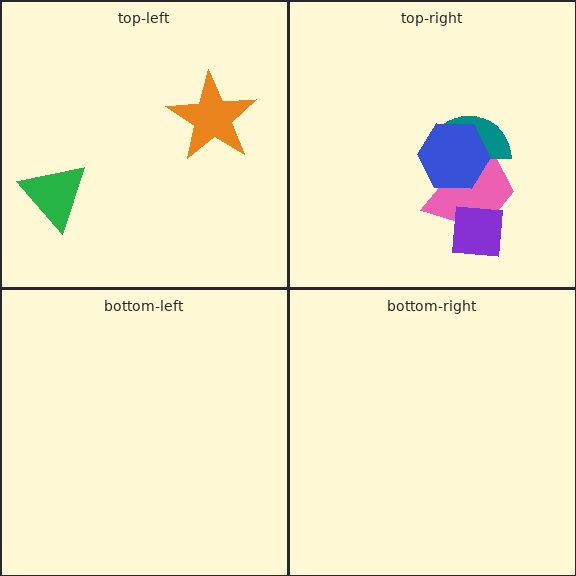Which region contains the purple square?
The top-right region.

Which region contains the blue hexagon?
The top-right region.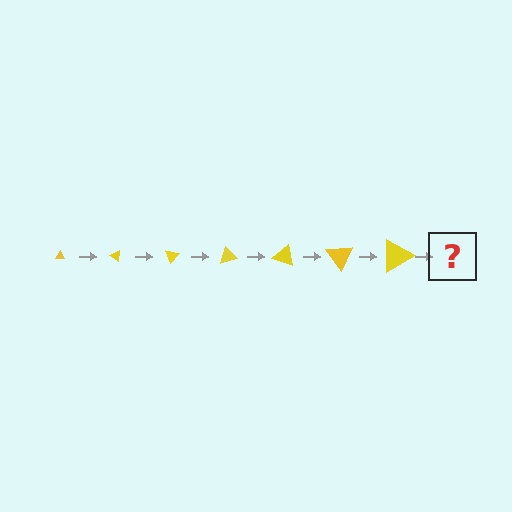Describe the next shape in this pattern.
It should be a triangle, larger than the previous one and rotated 245 degrees from the start.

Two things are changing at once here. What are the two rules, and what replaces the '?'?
The two rules are that the triangle grows larger each step and it rotates 35 degrees each step. The '?' should be a triangle, larger than the previous one and rotated 245 degrees from the start.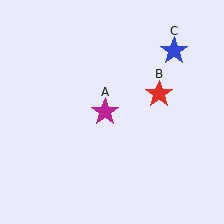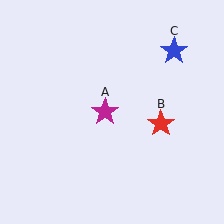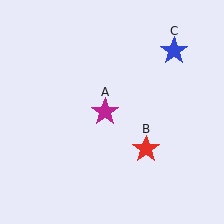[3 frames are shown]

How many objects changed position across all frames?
1 object changed position: red star (object B).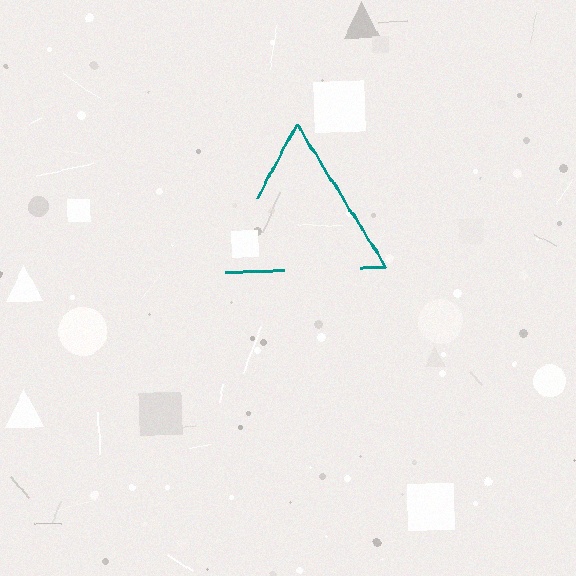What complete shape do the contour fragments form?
The contour fragments form a triangle.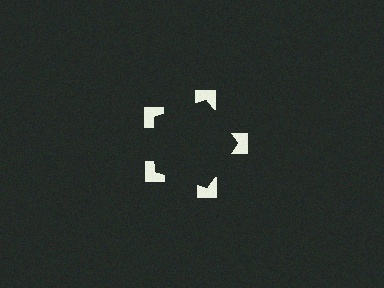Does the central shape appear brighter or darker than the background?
It typically appears slightly darker than the background, even though no actual brightness change is drawn.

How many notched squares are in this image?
There are 5 — one at each vertex of the illusory pentagon.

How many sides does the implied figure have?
5 sides.